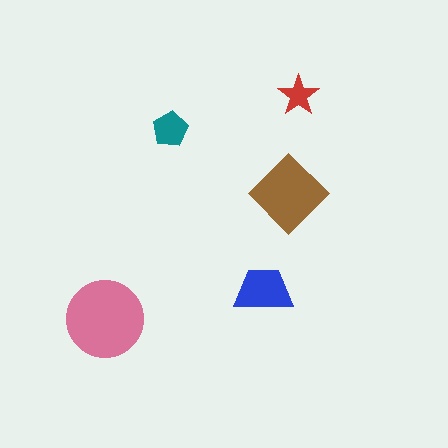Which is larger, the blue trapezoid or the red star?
The blue trapezoid.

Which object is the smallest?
The red star.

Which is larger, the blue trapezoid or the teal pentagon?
The blue trapezoid.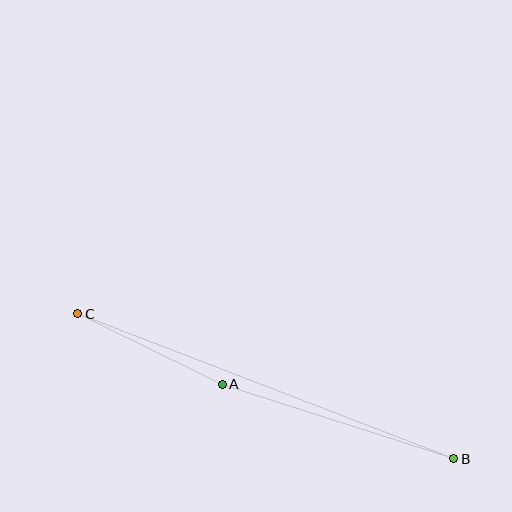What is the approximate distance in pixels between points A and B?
The distance between A and B is approximately 243 pixels.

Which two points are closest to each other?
Points A and C are closest to each other.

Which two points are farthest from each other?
Points B and C are farthest from each other.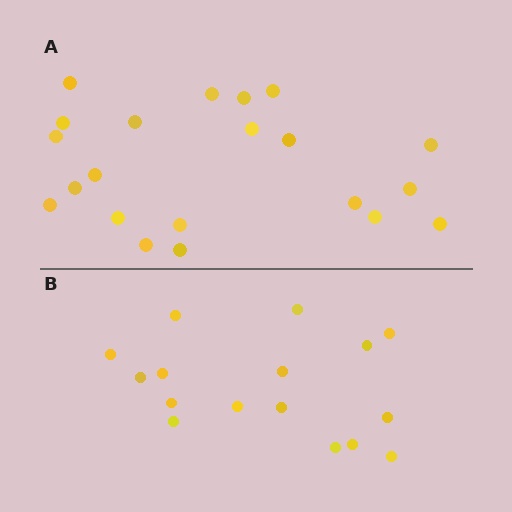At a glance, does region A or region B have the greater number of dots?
Region A (the top region) has more dots.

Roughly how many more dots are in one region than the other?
Region A has about 5 more dots than region B.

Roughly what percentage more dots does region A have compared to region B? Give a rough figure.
About 30% more.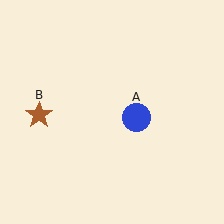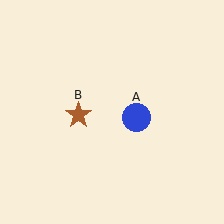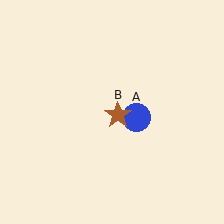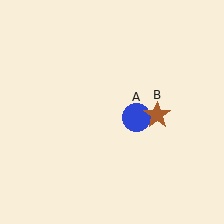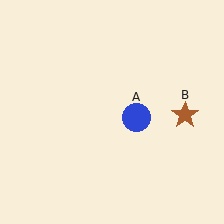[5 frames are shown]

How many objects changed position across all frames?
1 object changed position: brown star (object B).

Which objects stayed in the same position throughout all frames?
Blue circle (object A) remained stationary.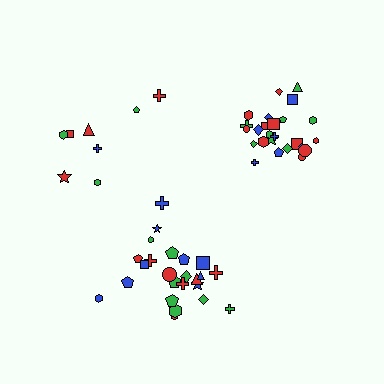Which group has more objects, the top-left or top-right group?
The top-right group.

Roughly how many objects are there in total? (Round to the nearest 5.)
Roughly 60 objects in total.